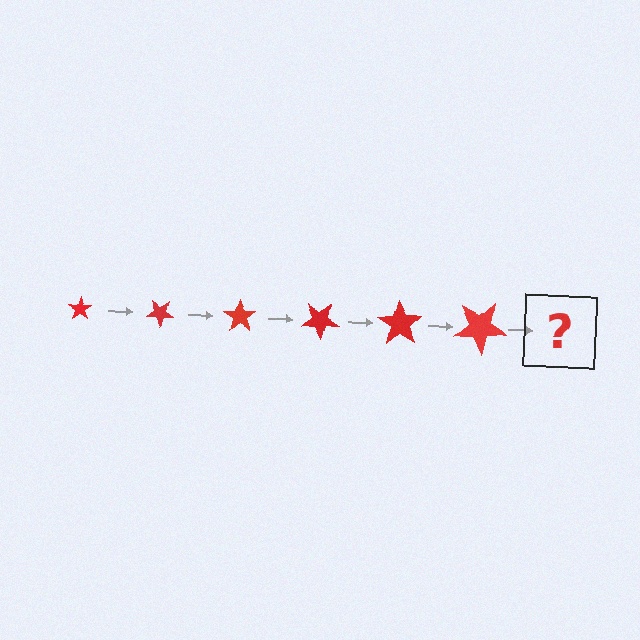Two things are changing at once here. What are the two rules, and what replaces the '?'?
The two rules are that the star grows larger each step and it rotates 35 degrees each step. The '?' should be a star, larger than the previous one and rotated 210 degrees from the start.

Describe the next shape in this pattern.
It should be a star, larger than the previous one and rotated 210 degrees from the start.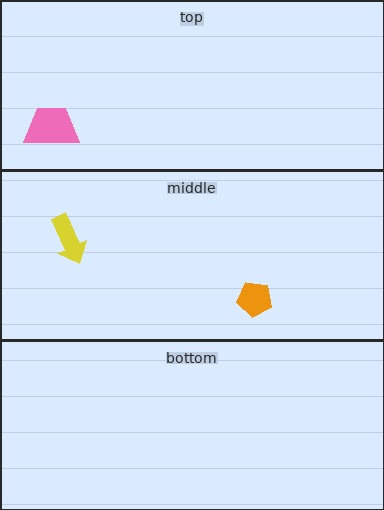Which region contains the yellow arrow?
The middle region.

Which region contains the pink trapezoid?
The top region.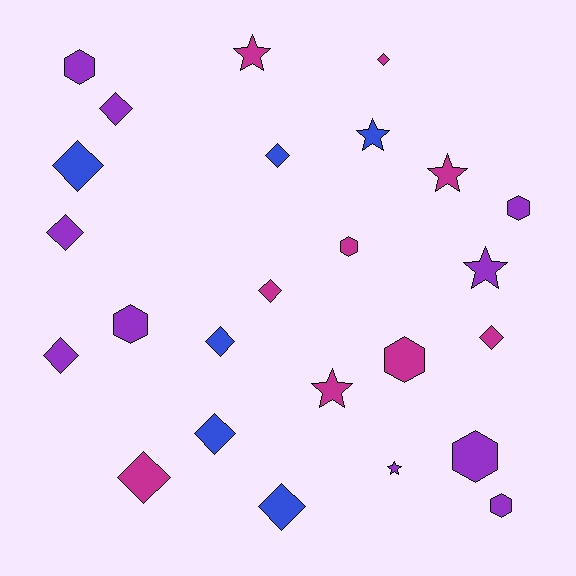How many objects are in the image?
There are 25 objects.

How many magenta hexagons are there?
There are 2 magenta hexagons.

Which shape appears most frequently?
Diamond, with 12 objects.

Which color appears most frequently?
Purple, with 10 objects.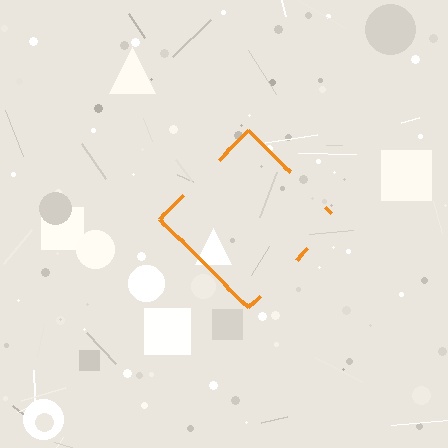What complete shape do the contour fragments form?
The contour fragments form a diamond.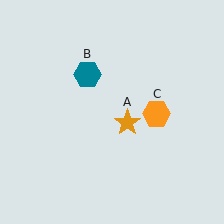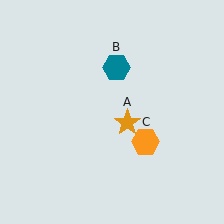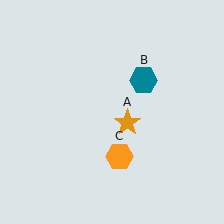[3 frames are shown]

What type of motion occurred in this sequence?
The teal hexagon (object B), orange hexagon (object C) rotated clockwise around the center of the scene.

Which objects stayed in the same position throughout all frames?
Orange star (object A) remained stationary.